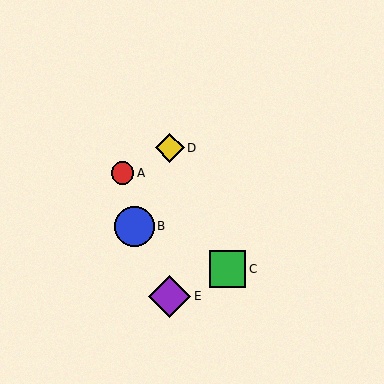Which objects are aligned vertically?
Objects D, E are aligned vertically.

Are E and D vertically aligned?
Yes, both are at x≈170.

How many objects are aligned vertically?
2 objects (D, E) are aligned vertically.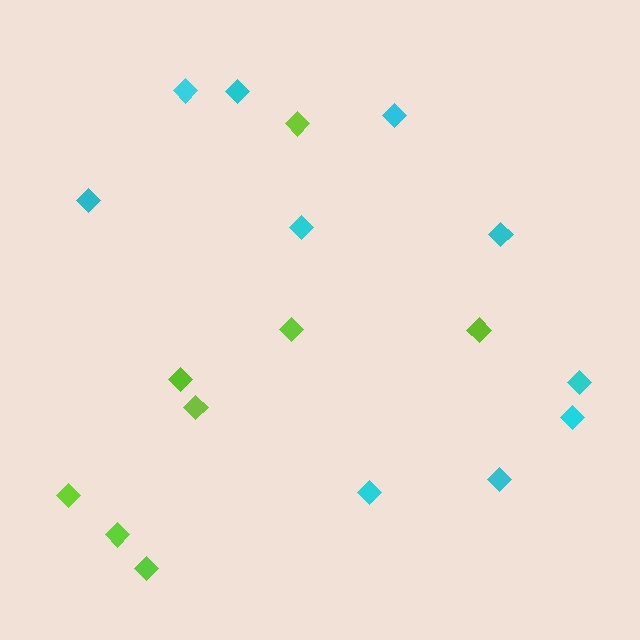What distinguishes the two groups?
There are 2 groups: one group of lime diamonds (8) and one group of cyan diamonds (10).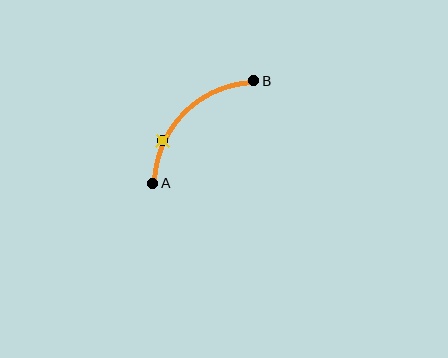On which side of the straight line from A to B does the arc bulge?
The arc bulges above and to the left of the straight line connecting A and B.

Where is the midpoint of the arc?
The arc midpoint is the point on the curve farthest from the straight line joining A and B. It sits above and to the left of that line.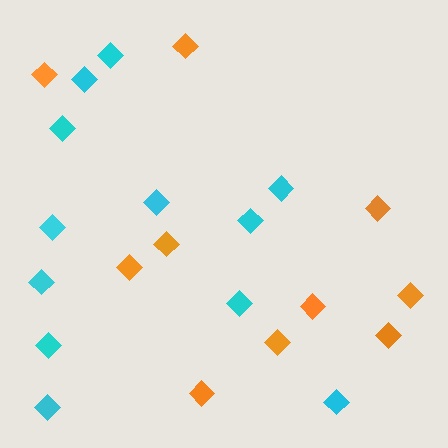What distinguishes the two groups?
There are 2 groups: one group of orange diamonds (10) and one group of cyan diamonds (12).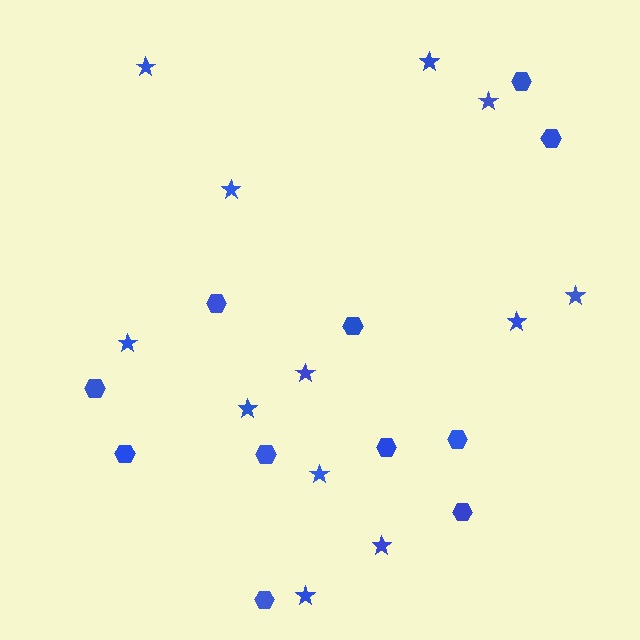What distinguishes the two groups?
There are 2 groups: one group of stars (12) and one group of hexagons (11).